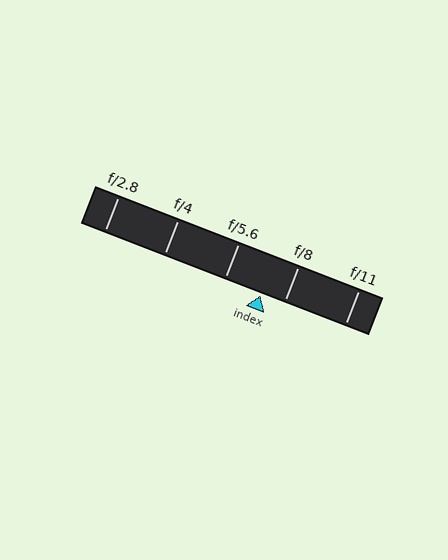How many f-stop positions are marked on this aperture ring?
There are 5 f-stop positions marked.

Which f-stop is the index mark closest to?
The index mark is closest to f/8.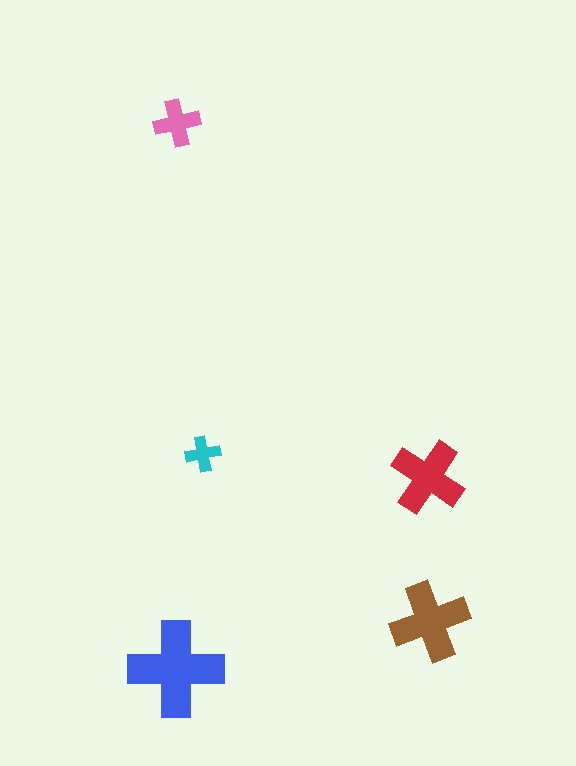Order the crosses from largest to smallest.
the blue one, the brown one, the red one, the pink one, the cyan one.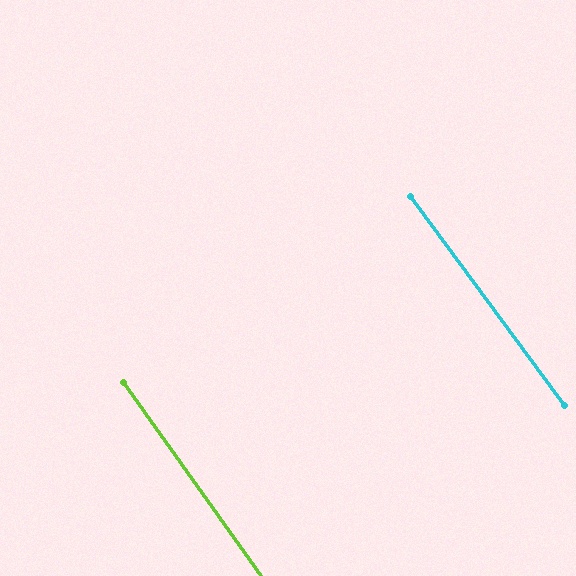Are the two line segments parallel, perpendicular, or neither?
Parallel — their directions differ by only 0.7°.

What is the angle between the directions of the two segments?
Approximately 1 degree.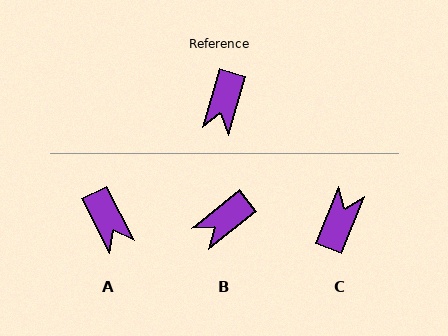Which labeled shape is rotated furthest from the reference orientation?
C, about 174 degrees away.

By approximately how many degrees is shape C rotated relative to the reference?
Approximately 174 degrees counter-clockwise.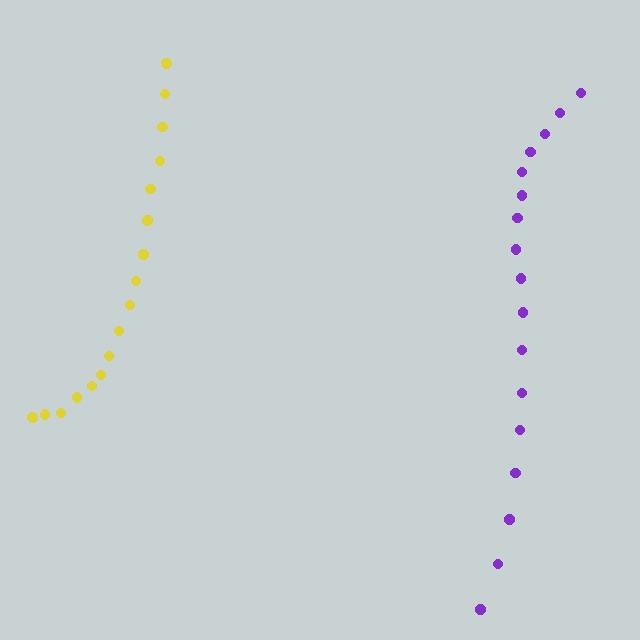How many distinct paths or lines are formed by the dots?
There are 2 distinct paths.